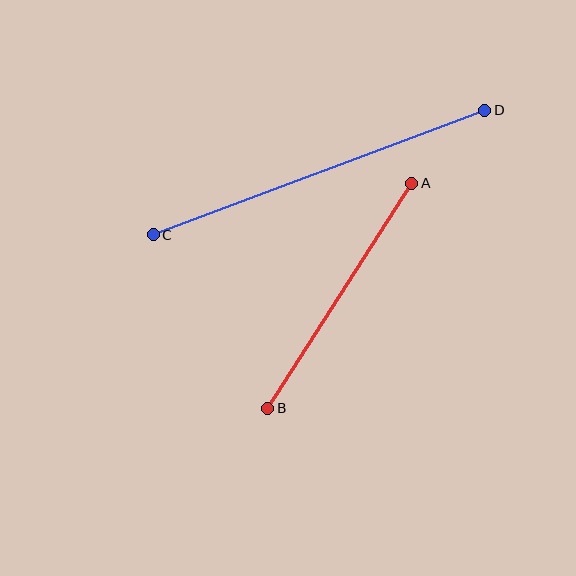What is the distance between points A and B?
The distance is approximately 267 pixels.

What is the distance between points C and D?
The distance is approximately 354 pixels.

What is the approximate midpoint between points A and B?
The midpoint is at approximately (340, 296) pixels.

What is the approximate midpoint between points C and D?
The midpoint is at approximately (319, 172) pixels.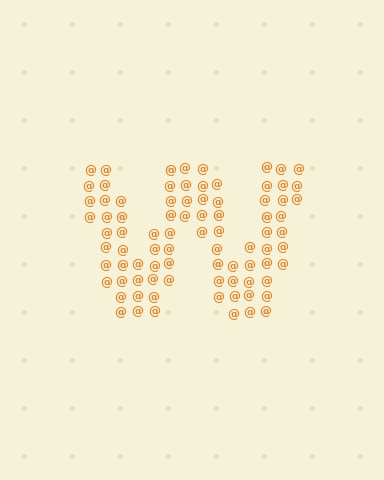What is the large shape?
The large shape is the letter W.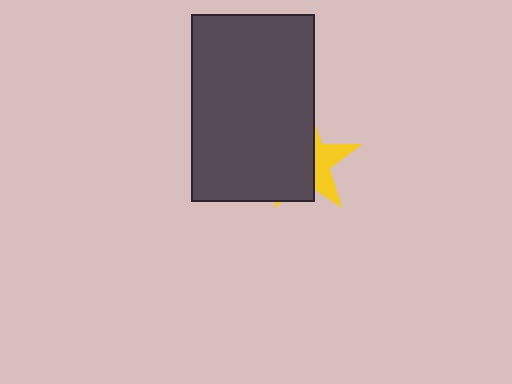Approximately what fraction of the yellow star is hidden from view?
Roughly 63% of the yellow star is hidden behind the dark gray rectangle.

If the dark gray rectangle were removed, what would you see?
You would see the complete yellow star.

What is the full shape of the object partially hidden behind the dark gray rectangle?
The partially hidden object is a yellow star.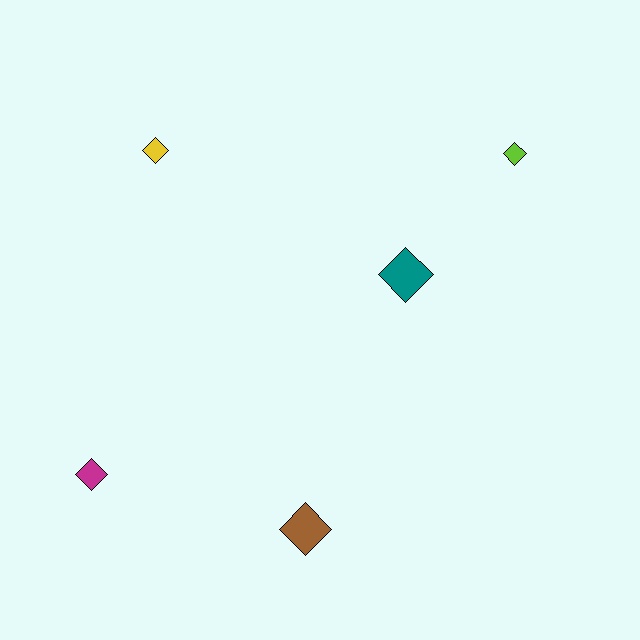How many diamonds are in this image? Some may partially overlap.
There are 5 diamonds.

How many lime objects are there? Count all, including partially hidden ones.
There is 1 lime object.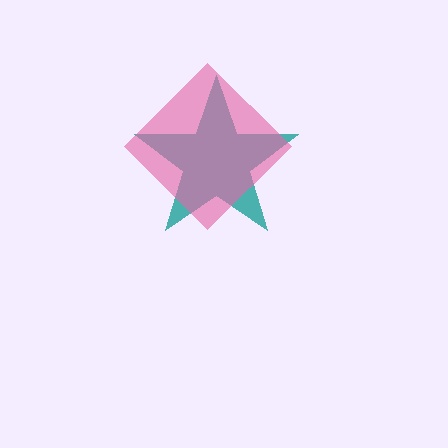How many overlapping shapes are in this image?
There are 2 overlapping shapes in the image.